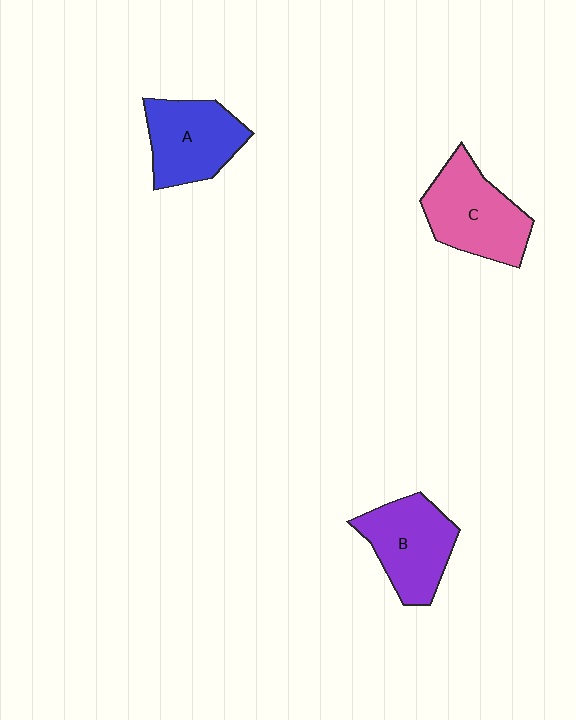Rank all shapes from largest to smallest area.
From largest to smallest: C (pink), B (purple), A (blue).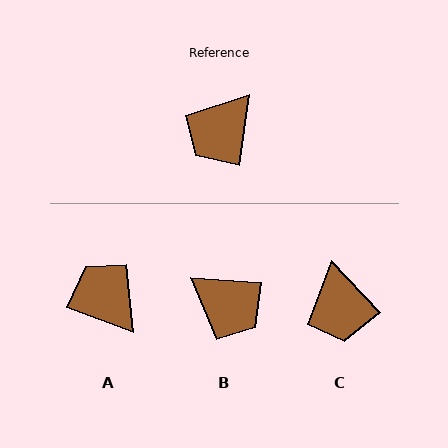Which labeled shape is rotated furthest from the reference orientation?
A, about 102 degrees away.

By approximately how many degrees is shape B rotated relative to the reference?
Approximately 94 degrees counter-clockwise.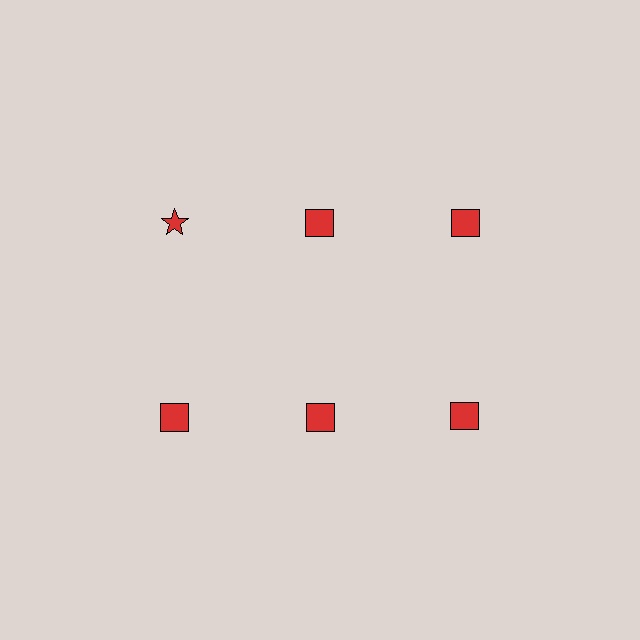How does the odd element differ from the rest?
It has a different shape: star instead of square.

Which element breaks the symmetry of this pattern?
The red star in the top row, leftmost column breaks the symmetry. All other shapes are red squares.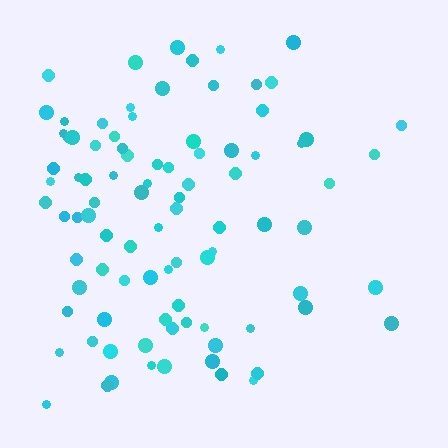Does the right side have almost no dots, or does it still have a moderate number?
Still a moderate number, just noticeably fewer than the left.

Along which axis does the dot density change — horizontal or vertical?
Horizontal.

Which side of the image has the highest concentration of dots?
The left.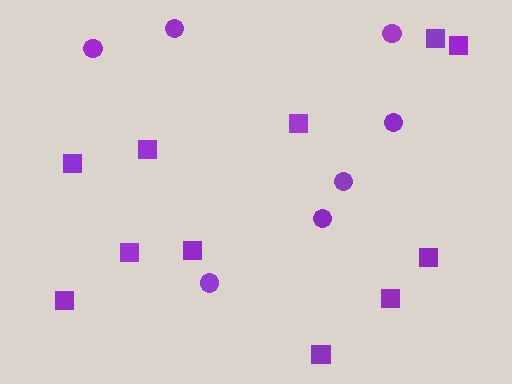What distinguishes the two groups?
There are 2 groups: one group of circles (7) and one group of squares (11).